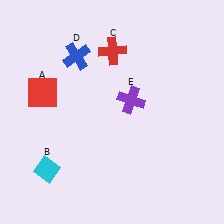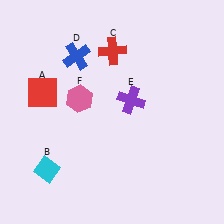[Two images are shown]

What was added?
A pink hexagon (F) was added in Image 2.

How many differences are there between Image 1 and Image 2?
There is 1 difference between the two images.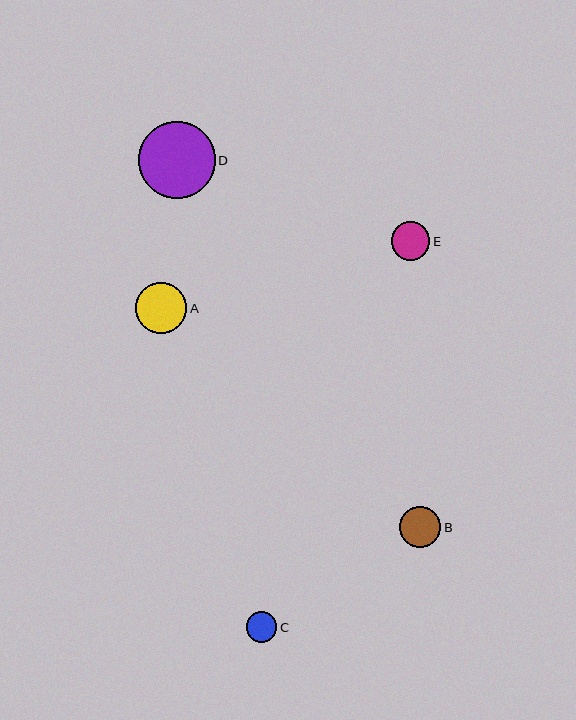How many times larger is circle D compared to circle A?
Circle D is approximately 1.5 times the size of circle A.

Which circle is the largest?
Circle D is the largest with a size of approximately 76 pixels.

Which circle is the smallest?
Circle C is the smallest with a size of approximately 31 pixels.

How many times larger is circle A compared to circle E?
Circle A is approximately 1.3 times the size of circle E.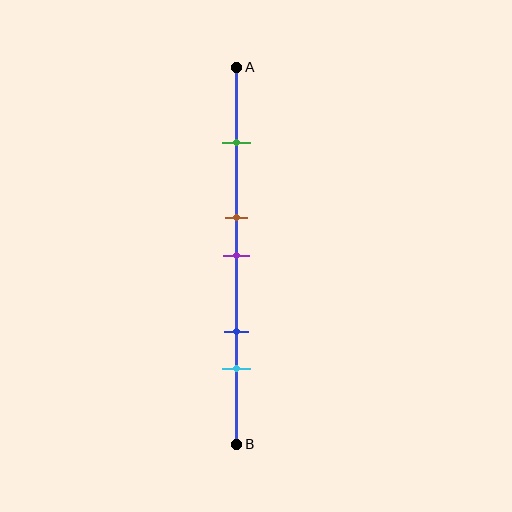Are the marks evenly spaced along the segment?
No, the marks are not evenly spaced.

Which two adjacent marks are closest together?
The brown and purple marks are the closest adjacent pair.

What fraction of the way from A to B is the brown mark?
The brown mark is approximately 40% (0.4) of the way from A to B.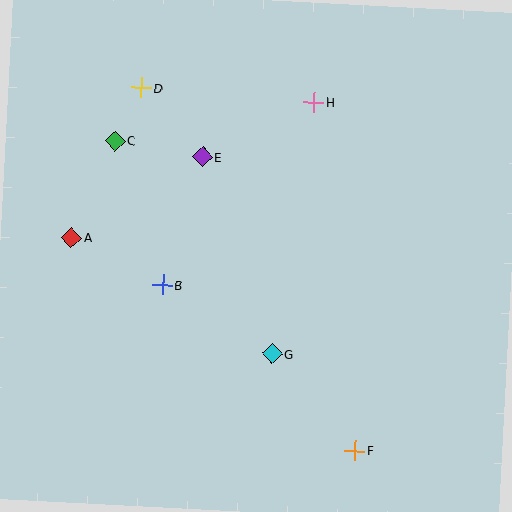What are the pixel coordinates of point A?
Point A is at (71, 238).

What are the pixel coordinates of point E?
Point E is at (202, 157).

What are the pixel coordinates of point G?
Point G is at (272, 354).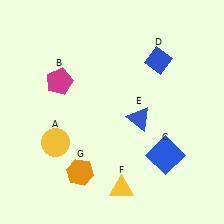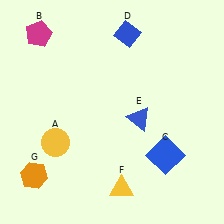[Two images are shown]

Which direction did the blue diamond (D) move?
The blue diamond (D) moved left.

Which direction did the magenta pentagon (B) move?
The magenta pentagon (B) moved up.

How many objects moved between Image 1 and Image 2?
3 objects moved between the two images.